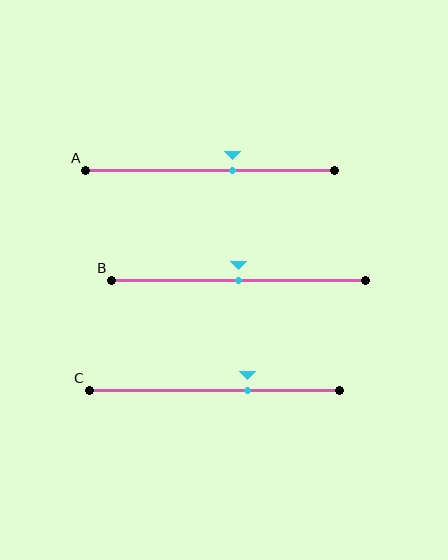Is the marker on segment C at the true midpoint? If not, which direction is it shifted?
No, the marker on segment C is shifted to the right by about 13% of the segment length.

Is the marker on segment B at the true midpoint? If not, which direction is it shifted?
Yes, the marker on segment B is at the true midpoint.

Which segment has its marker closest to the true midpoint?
Segment B has its marker closest to the true midpoint.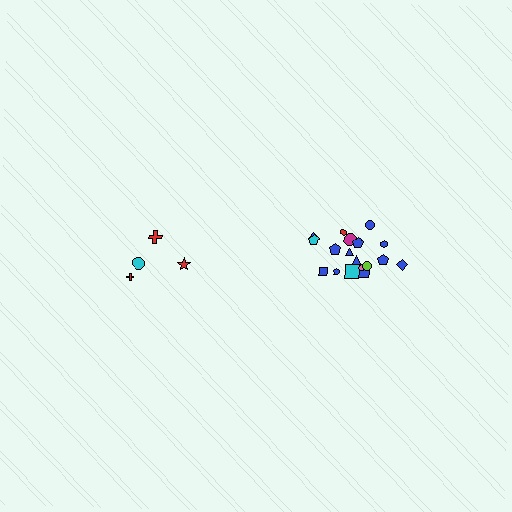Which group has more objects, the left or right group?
The right group.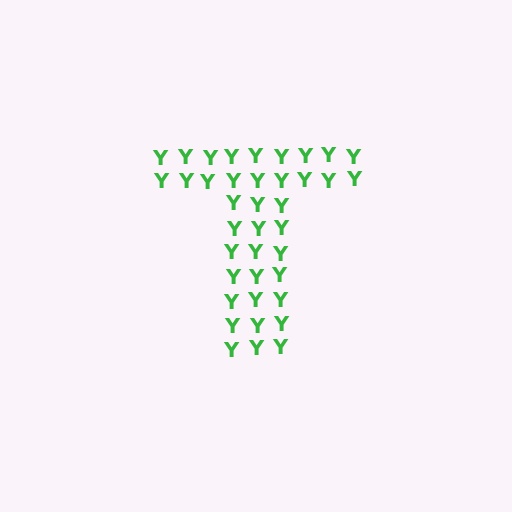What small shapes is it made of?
It is made of small letter Y's.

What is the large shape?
The large shape is the letter T.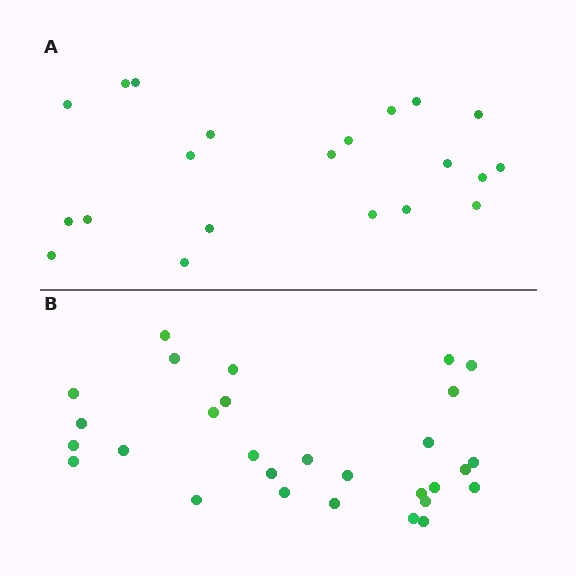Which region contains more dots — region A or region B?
Region B (the bottom region) has more dots.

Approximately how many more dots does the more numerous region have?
Region B has roughly 8 or so more dots than region A.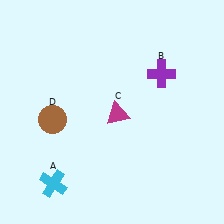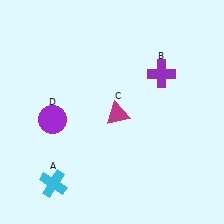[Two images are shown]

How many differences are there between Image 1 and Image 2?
There is 1 difference between the two images.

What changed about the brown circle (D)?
In Image 1, D is brown. In Image 2, it changed to purple.